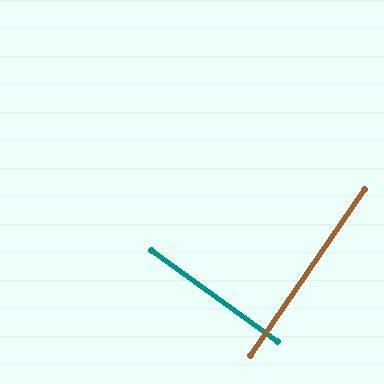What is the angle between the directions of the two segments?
Approximately 89 degrees.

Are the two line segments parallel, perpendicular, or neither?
Perpendicular — they meet at approximately 89°.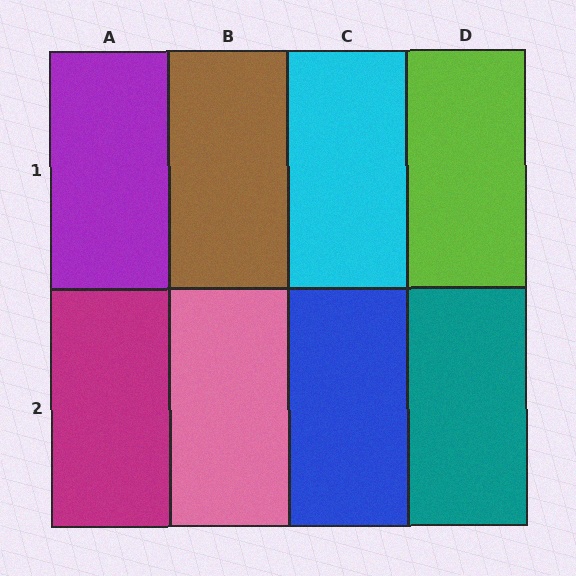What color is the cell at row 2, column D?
Teal.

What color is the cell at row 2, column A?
Magenta.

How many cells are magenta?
1 cell is magenta.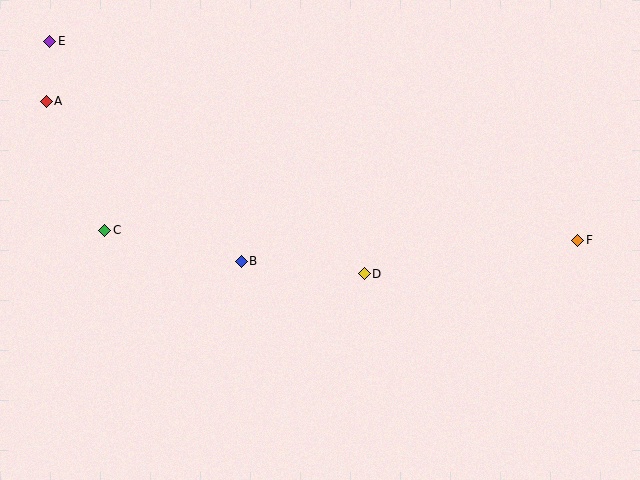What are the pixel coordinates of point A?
Point A is at (46, 101).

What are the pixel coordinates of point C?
Point C is at (105, 230).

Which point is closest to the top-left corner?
Point E is closest to the top-left corner.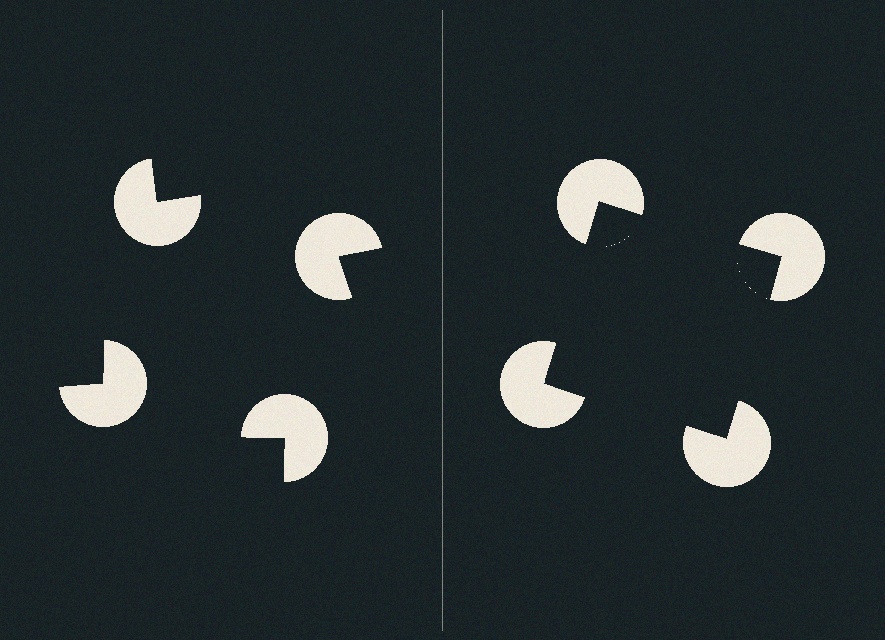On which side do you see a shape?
An illusory square appears on the right side. On the left side the wedge cuts are rotated, so no coherent shape forms.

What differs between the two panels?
The pac-man discs are positioned identically on both sides; only the wedge orientations differ. On the right they align to a square; on the left they are misaligned.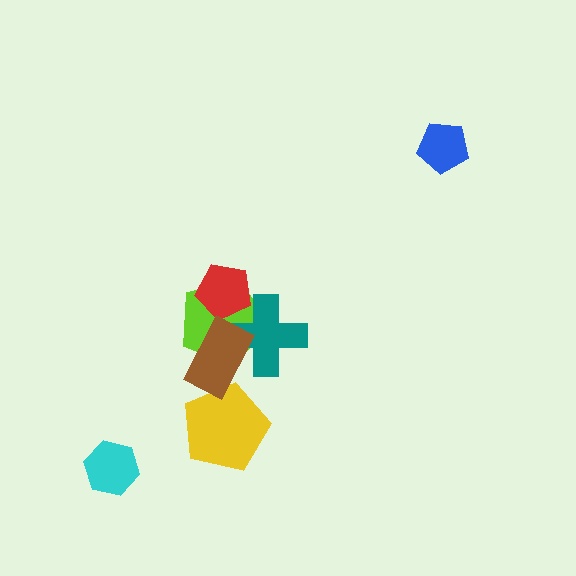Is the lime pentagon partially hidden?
Yes, it is partially covered by another shape.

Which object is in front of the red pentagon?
The teal cross is in front of the red pentagon.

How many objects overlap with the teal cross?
3 objects overlap with the teal cross.